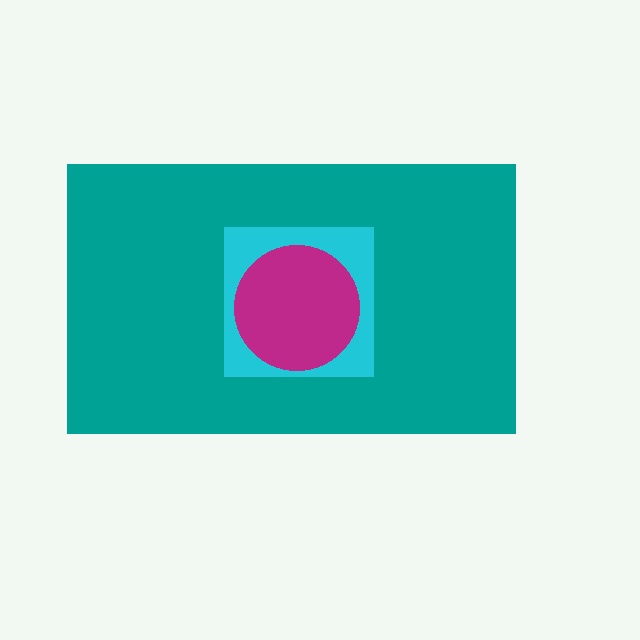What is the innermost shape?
The magenta circle.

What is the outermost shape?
The teal rectangle.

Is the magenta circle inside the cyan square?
Yes.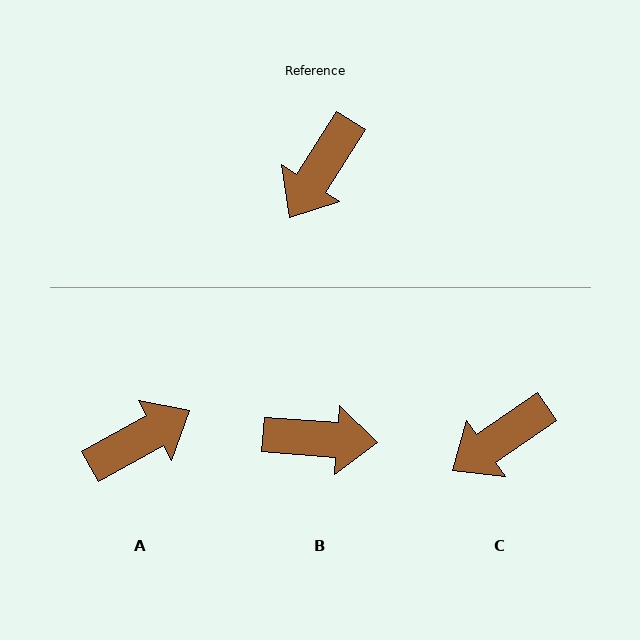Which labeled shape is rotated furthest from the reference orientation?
A, about 152 degrees away.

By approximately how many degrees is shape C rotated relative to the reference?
Approximately 23 degrees clockwise.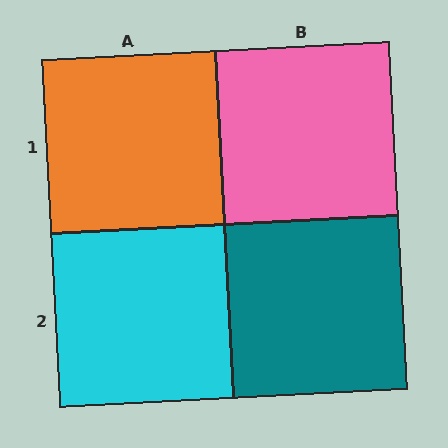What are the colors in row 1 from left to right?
Orange, pink.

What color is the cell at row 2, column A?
Cyan.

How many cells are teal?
1 cell is teal.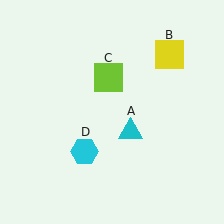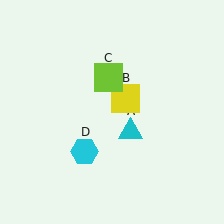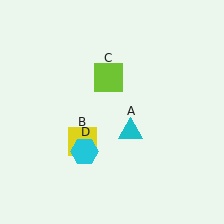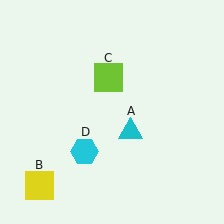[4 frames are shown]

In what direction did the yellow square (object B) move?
The yellow square (object B) moved down and to the left.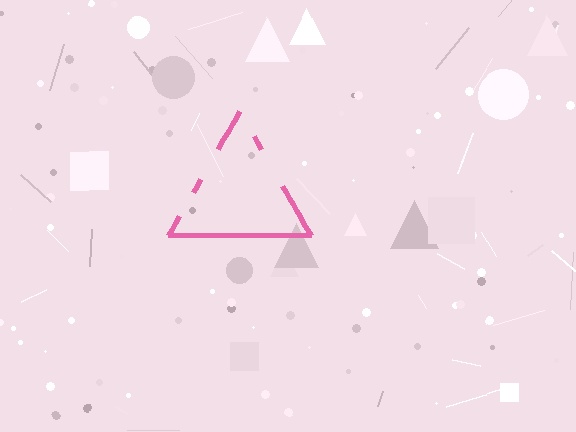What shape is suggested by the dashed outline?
The dashed outline suggests a triangle.